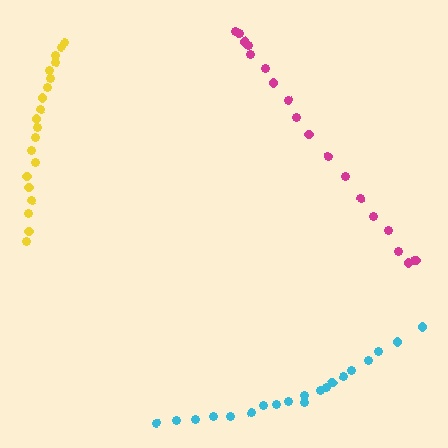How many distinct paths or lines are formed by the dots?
There are 3 distinct paths.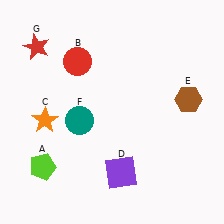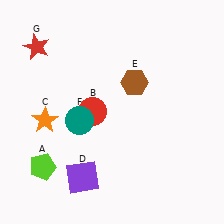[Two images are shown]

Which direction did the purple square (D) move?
The purple square (D) moved left.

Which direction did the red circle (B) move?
The red circle (B) moved down.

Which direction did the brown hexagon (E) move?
The brown hexagon (E) moved left.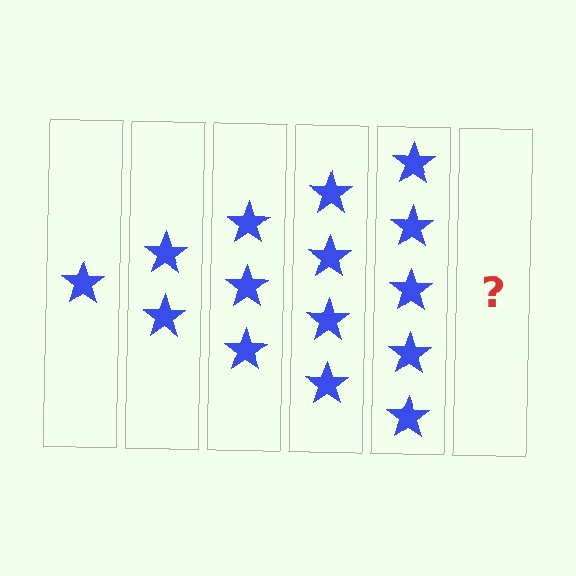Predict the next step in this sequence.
The next step is 6 stars.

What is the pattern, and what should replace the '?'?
The pattern is that each step adds one more star. The '?' should be 6 stars.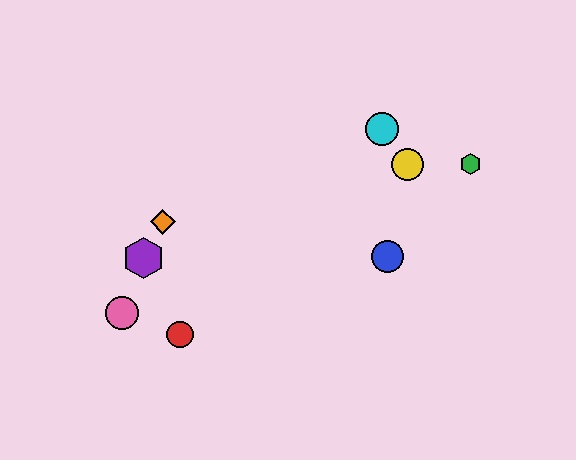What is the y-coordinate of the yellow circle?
The yellow circle is at y≈164.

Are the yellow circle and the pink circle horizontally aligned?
No, the yellow circle is at y≈164 and the pink circle is at y≈313.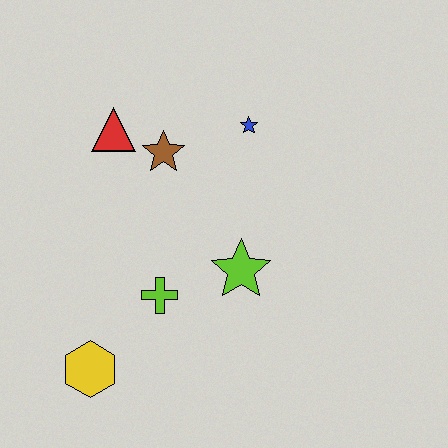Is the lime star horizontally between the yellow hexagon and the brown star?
No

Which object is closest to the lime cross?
The lime star is closest to the lime cross.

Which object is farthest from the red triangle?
The yellow hexagon is farthest from the red triangle.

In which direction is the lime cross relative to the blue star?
The lime cross is below the blue star.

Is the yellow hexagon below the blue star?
Yes